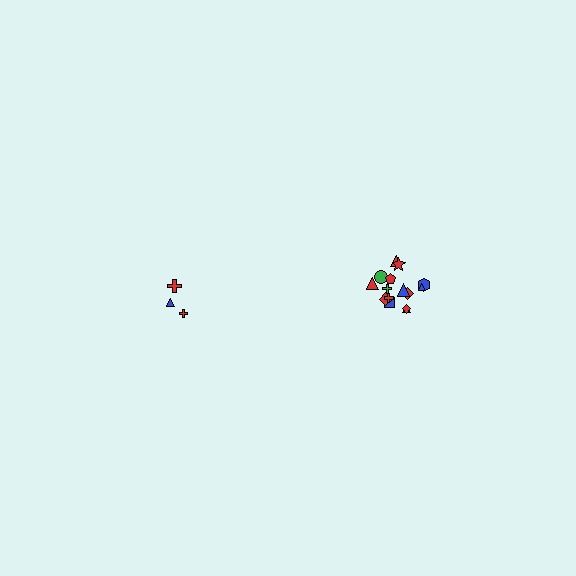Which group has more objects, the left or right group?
The right group.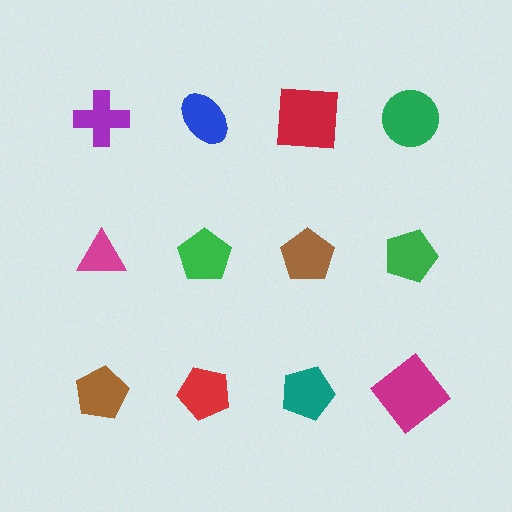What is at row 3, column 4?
A magenta diamond.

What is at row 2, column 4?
A green pentagon.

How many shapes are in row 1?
4 shapes.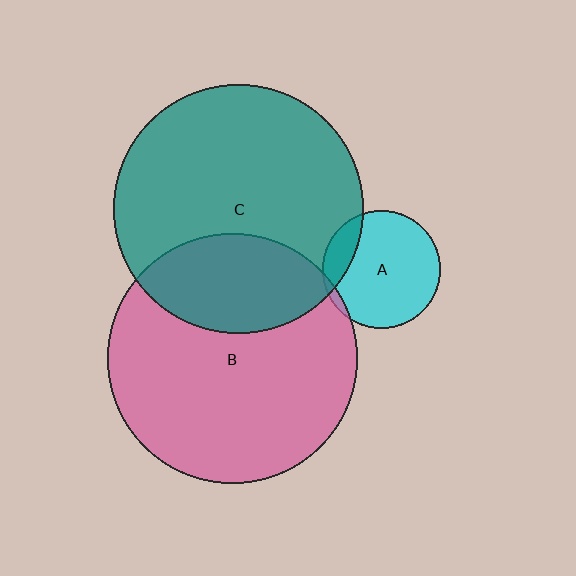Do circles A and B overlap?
Yes.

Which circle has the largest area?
Circle B (pink).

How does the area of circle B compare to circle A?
Approximately 4.5 times.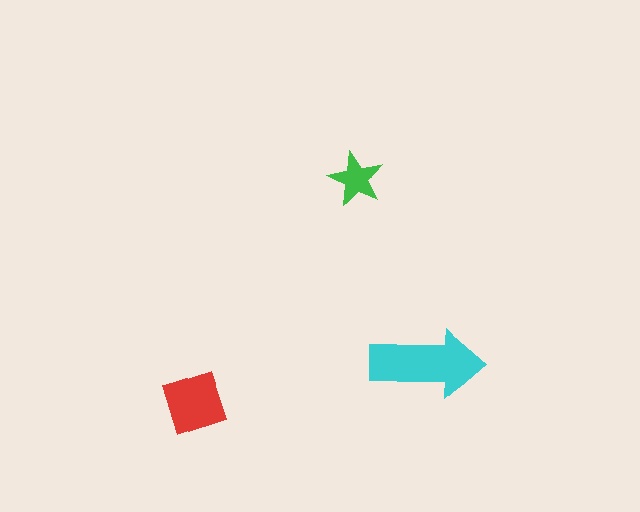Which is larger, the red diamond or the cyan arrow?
The cyan arrow.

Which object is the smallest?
The green star.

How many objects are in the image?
There are 3 objects in the image.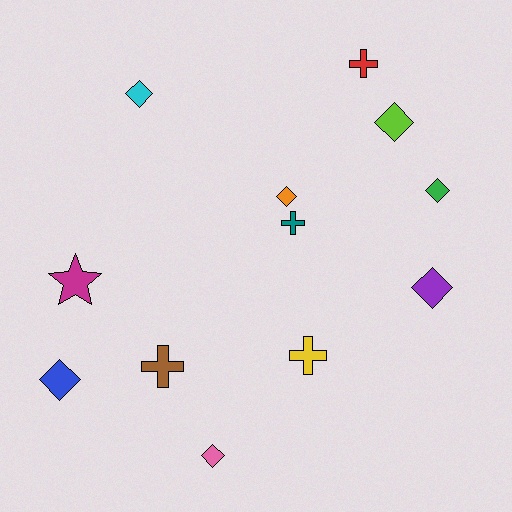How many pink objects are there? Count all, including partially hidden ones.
There is 1 pink object.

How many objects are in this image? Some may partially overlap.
There are 12 objects.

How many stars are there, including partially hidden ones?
There is 1 star.